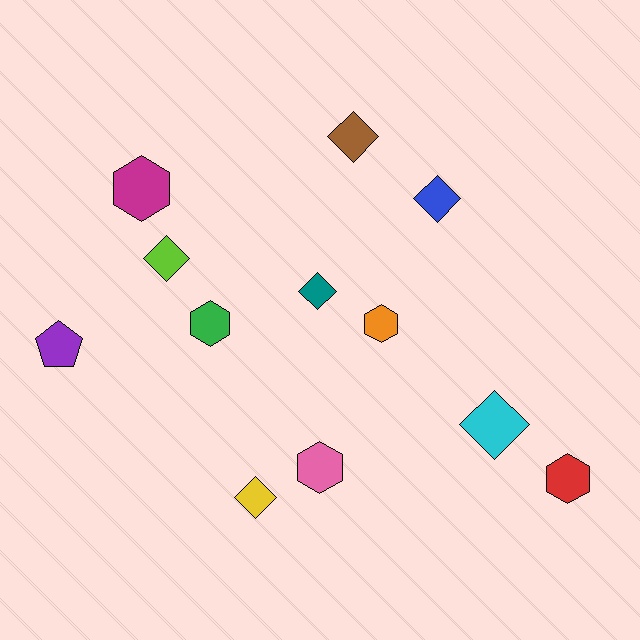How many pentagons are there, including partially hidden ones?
There is 1 pentagon.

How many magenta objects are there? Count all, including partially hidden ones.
There is 1 magenta object.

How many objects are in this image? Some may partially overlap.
There are 12 objects.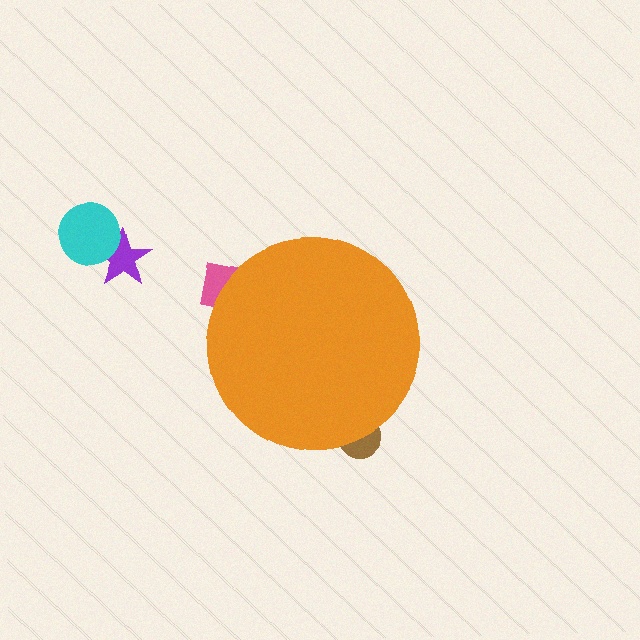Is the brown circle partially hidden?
Yes, the brown circle is partially hidden behind the orange circle.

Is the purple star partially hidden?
No, the purple star is fully visible.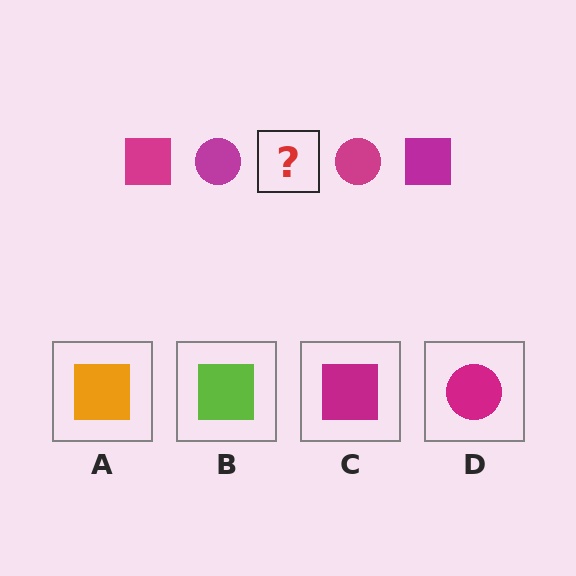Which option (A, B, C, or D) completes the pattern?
C.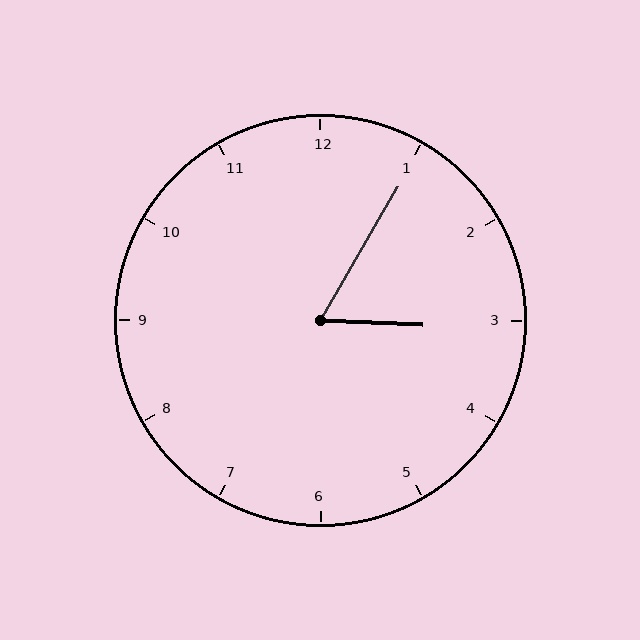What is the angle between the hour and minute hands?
Approximately 62 degrees.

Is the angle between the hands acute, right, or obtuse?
It is acute.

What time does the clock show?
3:05.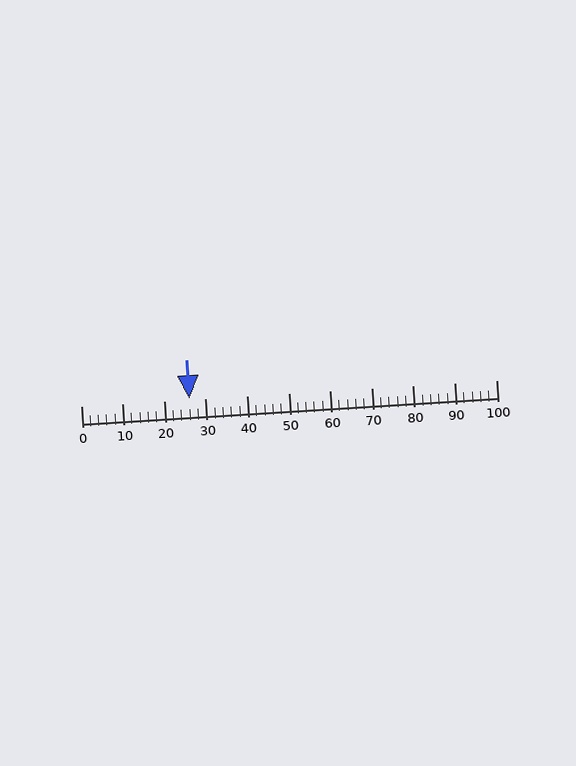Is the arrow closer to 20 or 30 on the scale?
The arrow is closer to 30.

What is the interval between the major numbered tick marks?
The major tick marks are spaced 10 units apart.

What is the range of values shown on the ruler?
The ruler shows values from 0 to 100.